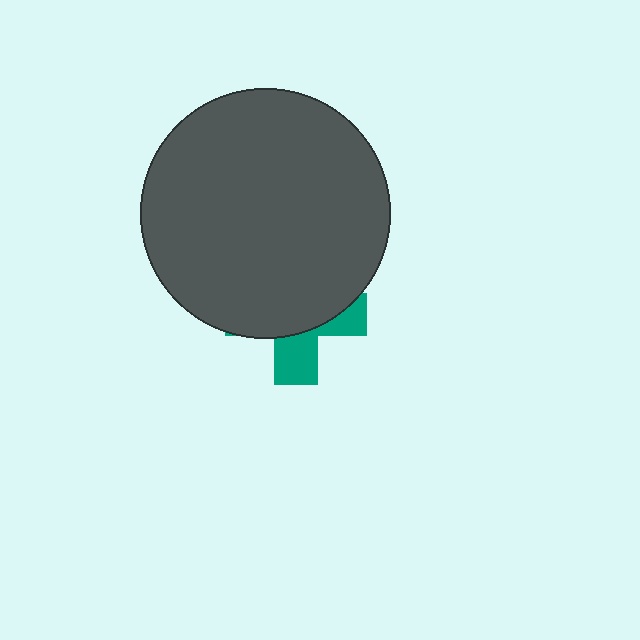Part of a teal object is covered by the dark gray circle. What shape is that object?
It is a cross.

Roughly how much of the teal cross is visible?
A small part of it is visible (roughly 34%).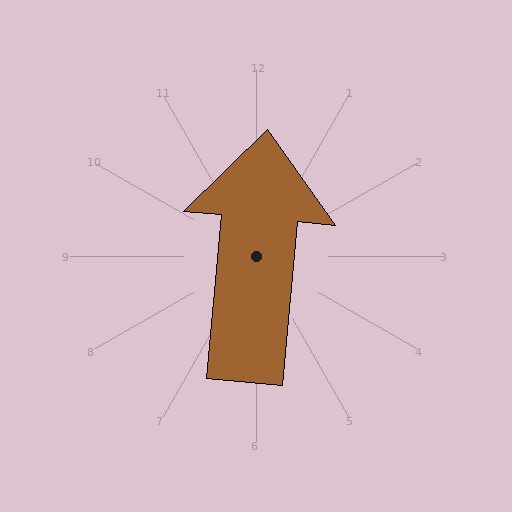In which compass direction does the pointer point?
North.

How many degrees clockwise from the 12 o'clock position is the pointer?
Approximately 5 degrees.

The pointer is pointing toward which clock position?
Roughly 12 o'clock.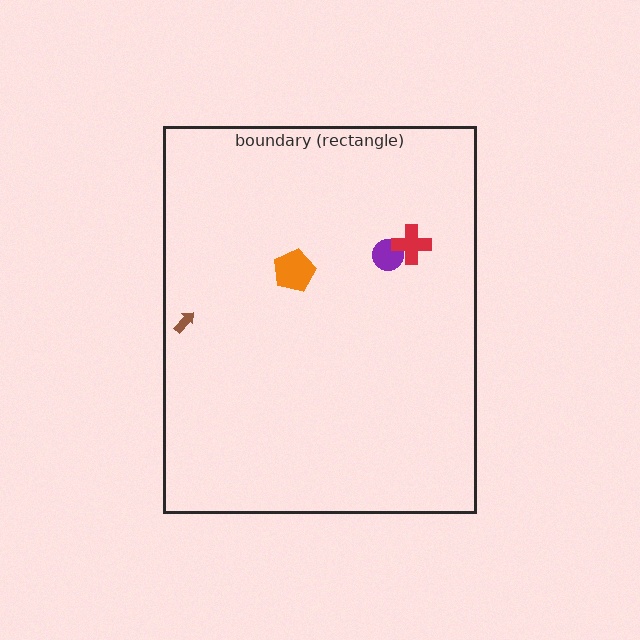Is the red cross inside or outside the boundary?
Inside.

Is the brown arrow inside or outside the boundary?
Inside.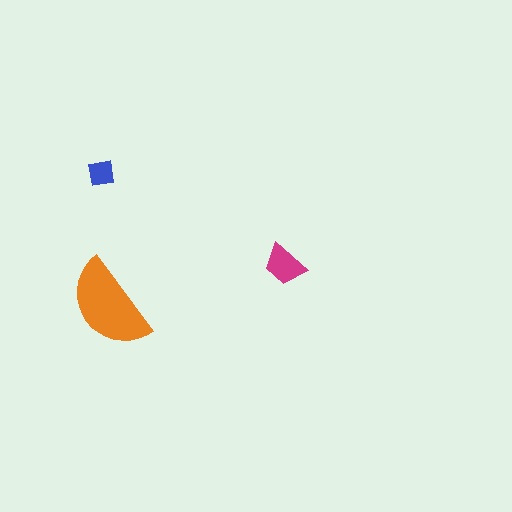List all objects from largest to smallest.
The orange semicircle, the magenta trapezoid, the blue square.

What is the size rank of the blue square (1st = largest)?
3rd.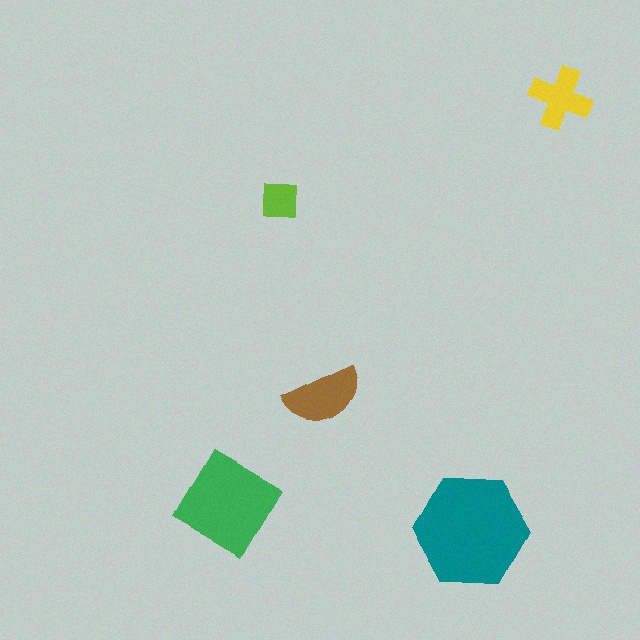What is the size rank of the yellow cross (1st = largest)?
4th.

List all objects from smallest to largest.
The lime square, the yellow cross, the brown semicircle, the green diamond, the teal hexagon.